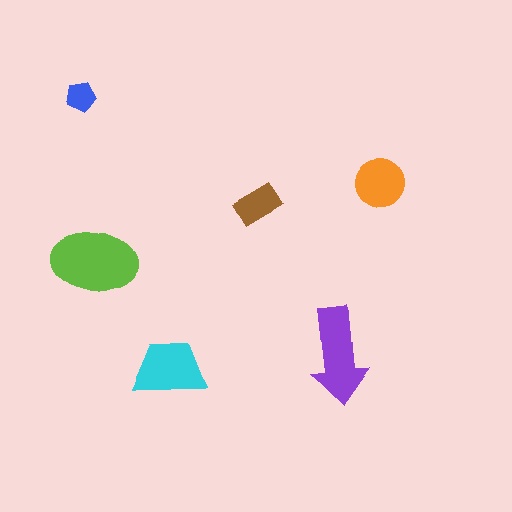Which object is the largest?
The lime ellipse.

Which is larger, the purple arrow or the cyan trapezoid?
The purple arrow.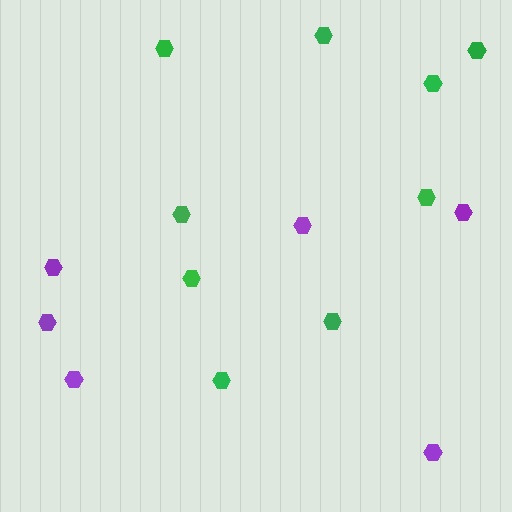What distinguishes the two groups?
There are 2 groups: one group of purple hexagons (6) and one group of green hexagons (9).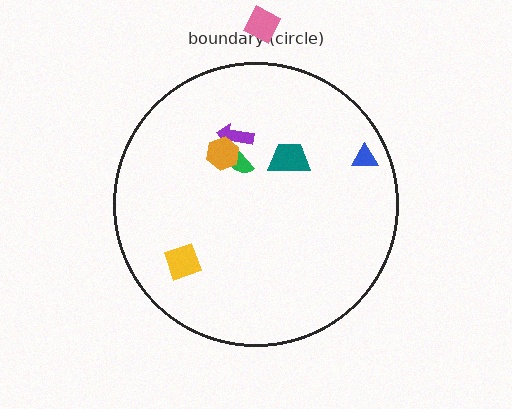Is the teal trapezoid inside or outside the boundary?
Inside.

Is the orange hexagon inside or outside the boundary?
Inside.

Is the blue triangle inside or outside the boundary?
Inside.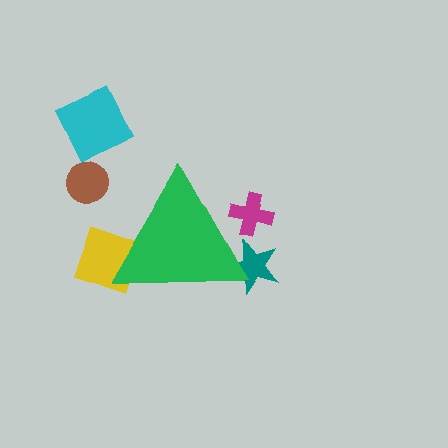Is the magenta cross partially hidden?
Yes, the magenta cross is partially hidden behind the green triangle.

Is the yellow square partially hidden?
Yes, the yellow square is partially hidden behind the green triangle.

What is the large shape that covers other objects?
A green triangle.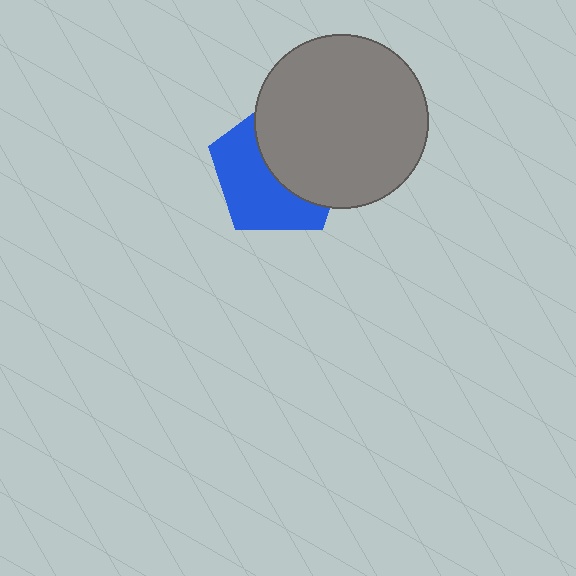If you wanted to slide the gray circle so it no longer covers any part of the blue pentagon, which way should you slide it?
Slide it right — that is the most direct way to separate the two shapes.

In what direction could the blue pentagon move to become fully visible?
The blue pentagon could move left. That would shift it out from behind the gray circle entirely.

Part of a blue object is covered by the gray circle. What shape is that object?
It is a pentagon.